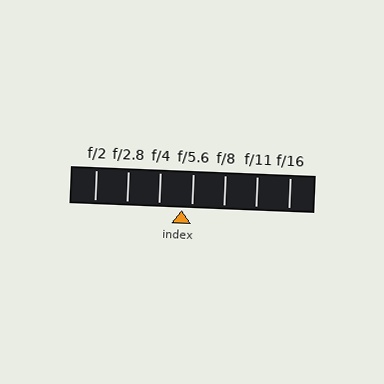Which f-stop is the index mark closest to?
The index mark is closest to f/5.6.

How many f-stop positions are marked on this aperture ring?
There are 7 f-stop positions marked.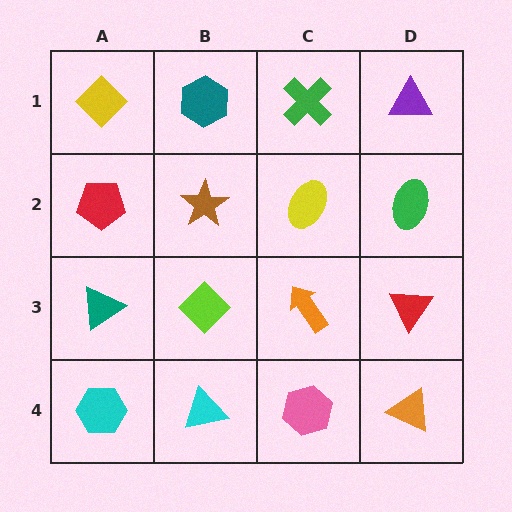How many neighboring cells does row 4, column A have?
2.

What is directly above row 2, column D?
A purple triangle.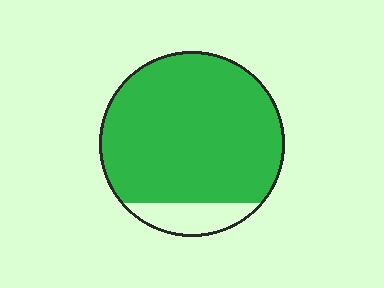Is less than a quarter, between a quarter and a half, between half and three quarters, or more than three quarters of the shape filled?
More than three quarters.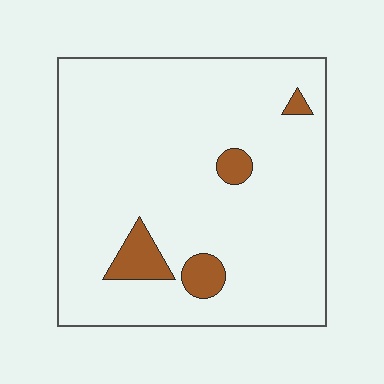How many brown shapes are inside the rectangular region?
4.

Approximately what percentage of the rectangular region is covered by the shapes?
Approximately 10%.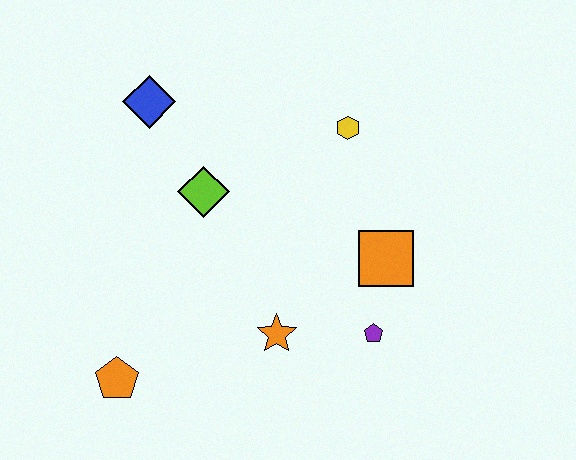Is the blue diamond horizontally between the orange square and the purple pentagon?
No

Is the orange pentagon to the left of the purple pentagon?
Yes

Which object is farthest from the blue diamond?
The purple pentagon is farthest from the blue diamond.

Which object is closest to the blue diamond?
The lime diamond is closest to the blue diamond.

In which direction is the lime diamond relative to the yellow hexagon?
The lime diamond is to the left of the yellow hexagon.